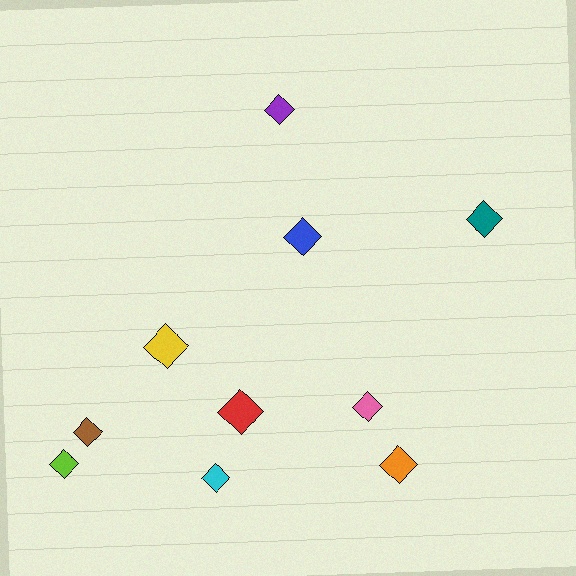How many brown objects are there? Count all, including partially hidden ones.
There is 1 brown object.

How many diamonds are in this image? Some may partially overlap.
There are 10 diamonds.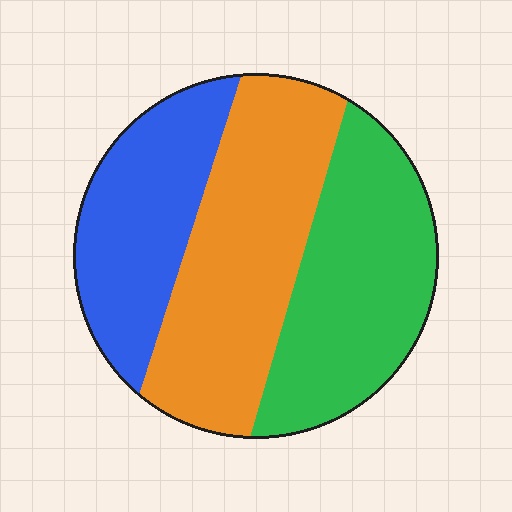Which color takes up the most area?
Orange, at roughly 40%.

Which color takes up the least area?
Blue, at roughly 25%.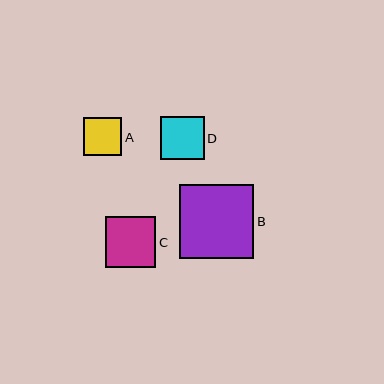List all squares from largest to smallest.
From largest to smallest: B, C, D, A.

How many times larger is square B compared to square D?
Square B is approximately 1.7 times the size of square D.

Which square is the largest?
Square B is the largest with a size of approximately 74 pixels.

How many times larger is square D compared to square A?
Square D is approximately 1.1 times the size of square A.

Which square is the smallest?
Square A is the smallest with a size of approximately 38 pixels.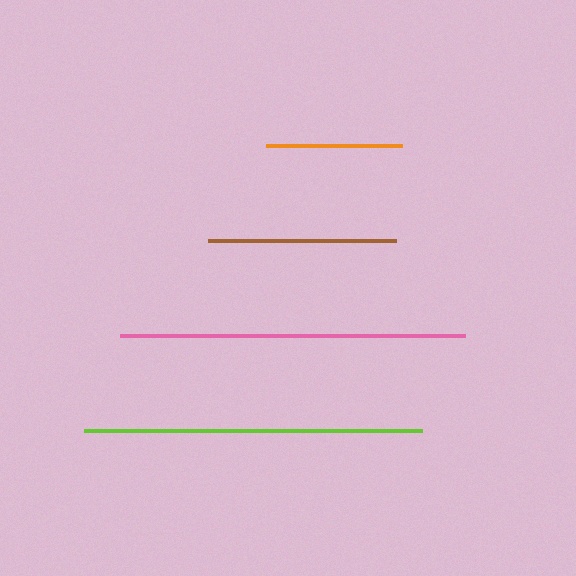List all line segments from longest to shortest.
From longest to shortest: pink, lime, brown, orange.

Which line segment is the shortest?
The orange line is the shortest at approximately 136 pixels.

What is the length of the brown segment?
The brown segment is approximately 188 pixels long.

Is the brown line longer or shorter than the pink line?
The pink line is longer than the brown line.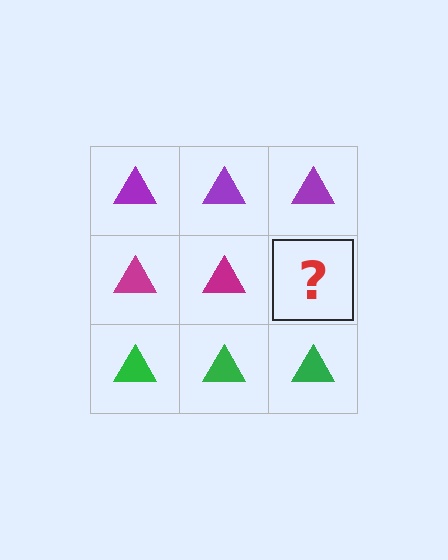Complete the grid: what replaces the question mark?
The question mark should be replaced with a magenta triangle.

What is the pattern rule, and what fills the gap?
The rule is that each row has a consistent color. The gap should be filled with a magenta triangle.